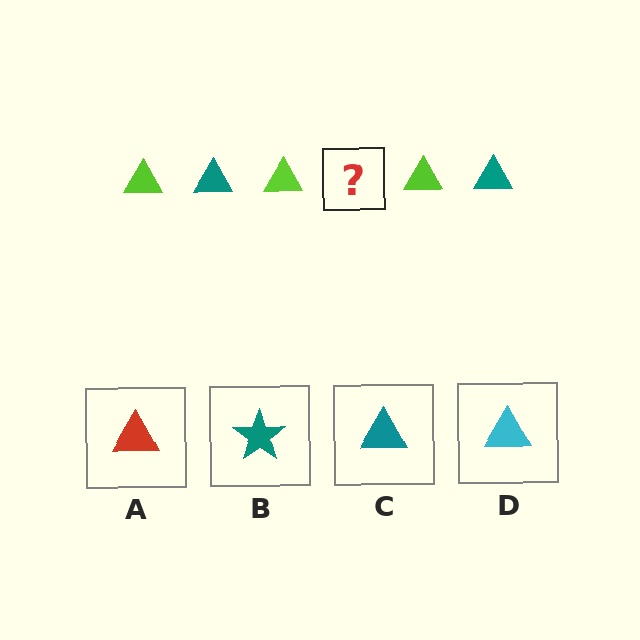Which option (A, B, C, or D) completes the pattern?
C.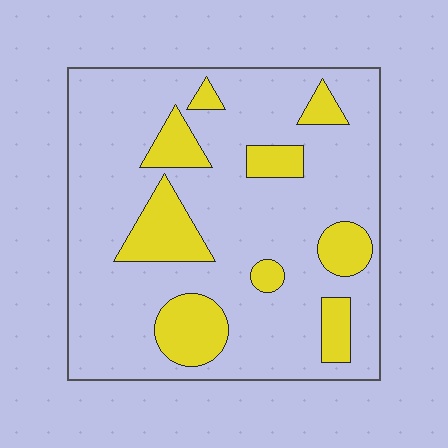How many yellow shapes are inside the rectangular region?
9.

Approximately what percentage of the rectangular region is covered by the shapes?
Approximately 20%.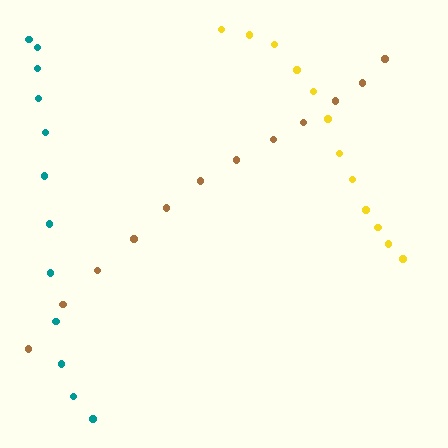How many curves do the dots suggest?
There are 3 distinct paths.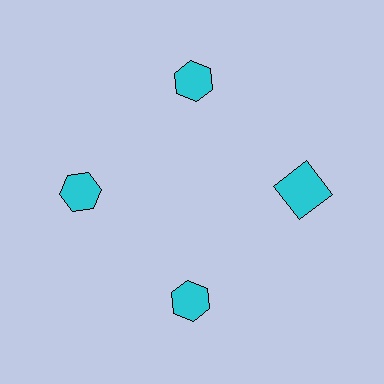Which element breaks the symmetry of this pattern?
The cyan square at roughly the 3 o'clock position breaks the symmetry. All other shapes are cyan hexagons.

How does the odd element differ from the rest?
It has a different shape: square instead of hexagon.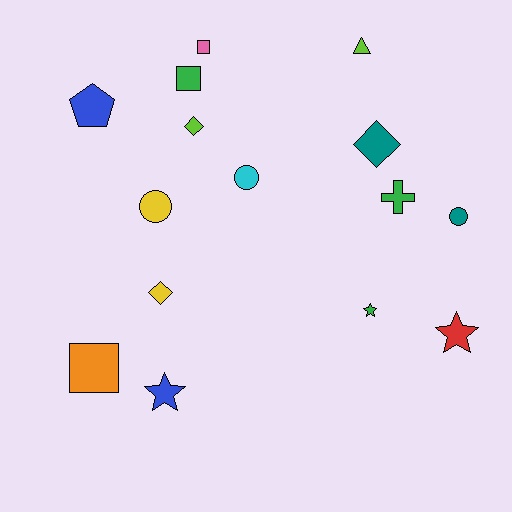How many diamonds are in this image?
There are 3 diamonds.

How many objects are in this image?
There are 15 objects.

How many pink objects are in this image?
There is 1 pink object.